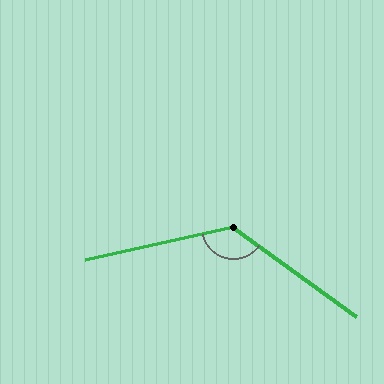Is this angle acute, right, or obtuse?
It is obtuse.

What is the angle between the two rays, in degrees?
Approximately 132 degrees.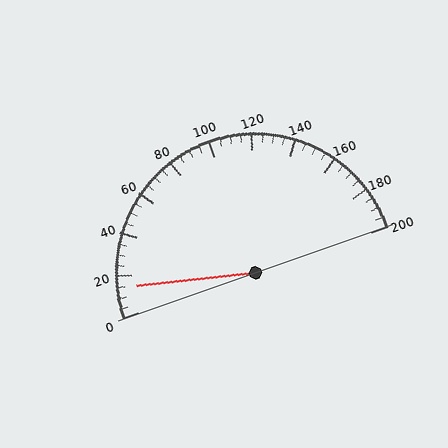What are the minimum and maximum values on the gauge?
The gauge ranges from 0 to 200.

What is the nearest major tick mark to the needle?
The nearest major tick mark is 20.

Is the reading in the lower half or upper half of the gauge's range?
The reading is in the lower half of the range (0 to 200).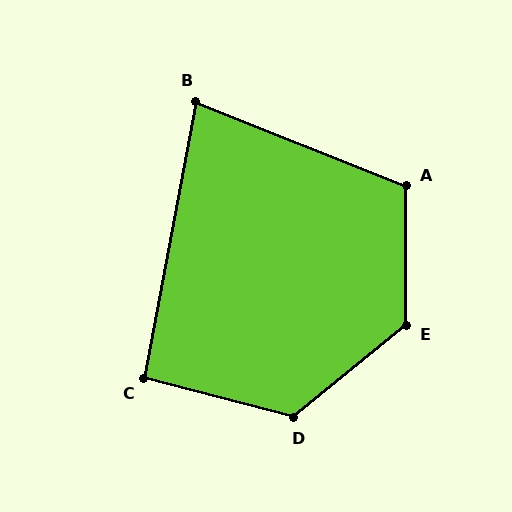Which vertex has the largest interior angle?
E, at approximately 129 degrees.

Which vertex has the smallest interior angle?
B, at approximately 79 degrees.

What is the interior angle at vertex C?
Approximately 94 degrees (approximately right).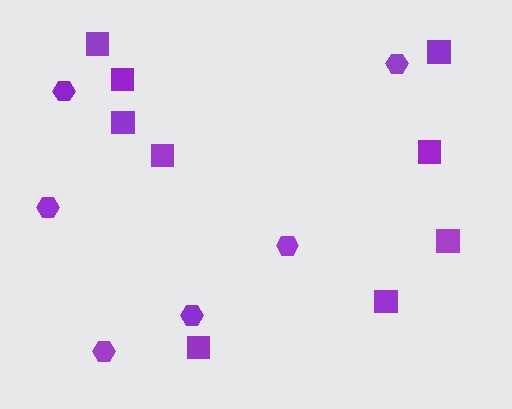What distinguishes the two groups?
There are 2 groups: one group of hexagons (6) and one group of squares (9).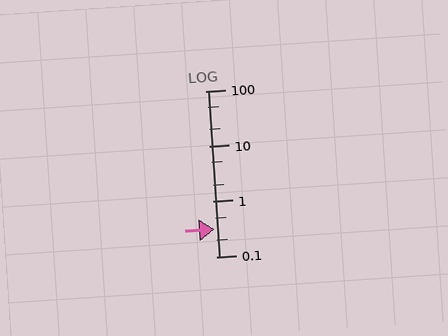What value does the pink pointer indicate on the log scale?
The pointer indicates approximately 0.32.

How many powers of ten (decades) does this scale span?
The scale spans 3 decades, from 0.1 to 100.